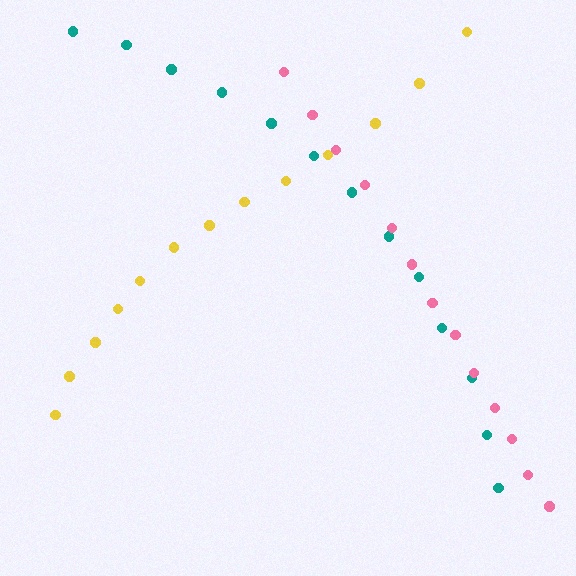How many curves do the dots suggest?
There are 3 distinct paths.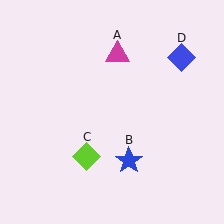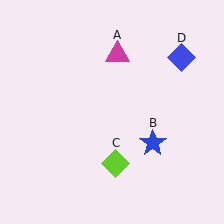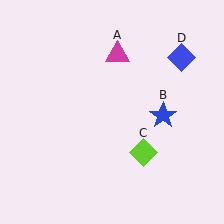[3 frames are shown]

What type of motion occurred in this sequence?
The blue star (object B), lime diamond (object C) rotated counterclockwise around the center of the scene.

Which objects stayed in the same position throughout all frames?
Magenta triangle (object A) and blue diamond (object D) remained stationary.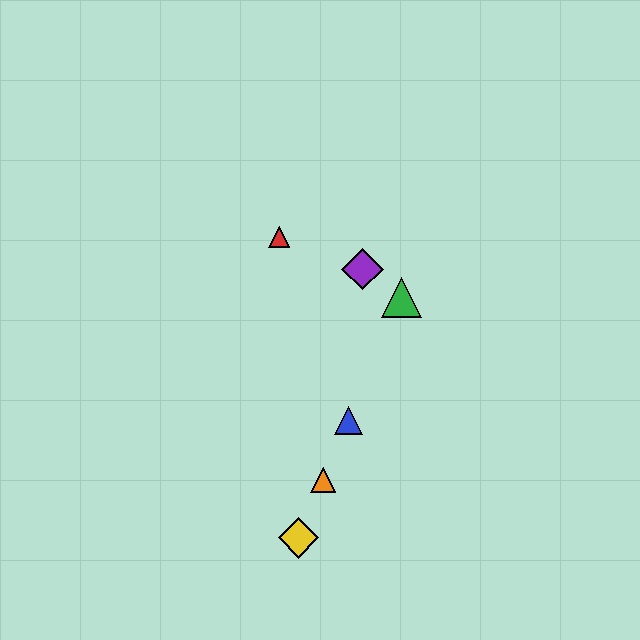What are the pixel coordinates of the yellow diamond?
The yellow diamond is at (299, 538).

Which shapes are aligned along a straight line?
The blue triangle, the green triangle, the yellow diamond, the orange triangle are aligned along a straight line.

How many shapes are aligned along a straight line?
4 shapes (the blue triangle, the green triangle, the yellow diamond, the orange triangle) are aligned along a straight line.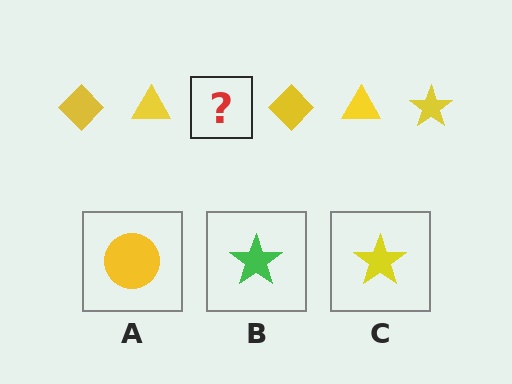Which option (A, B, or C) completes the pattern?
C.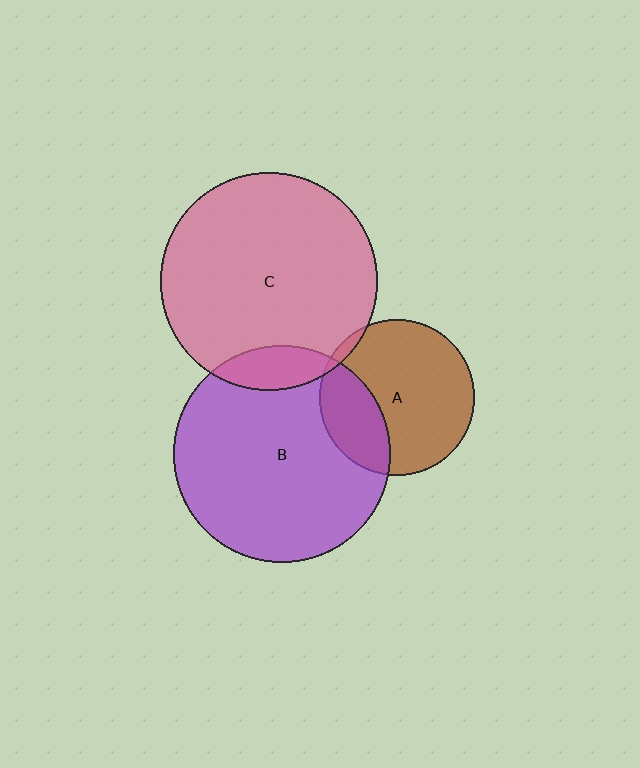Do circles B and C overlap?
Yes.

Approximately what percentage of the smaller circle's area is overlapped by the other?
Approximately 10%.